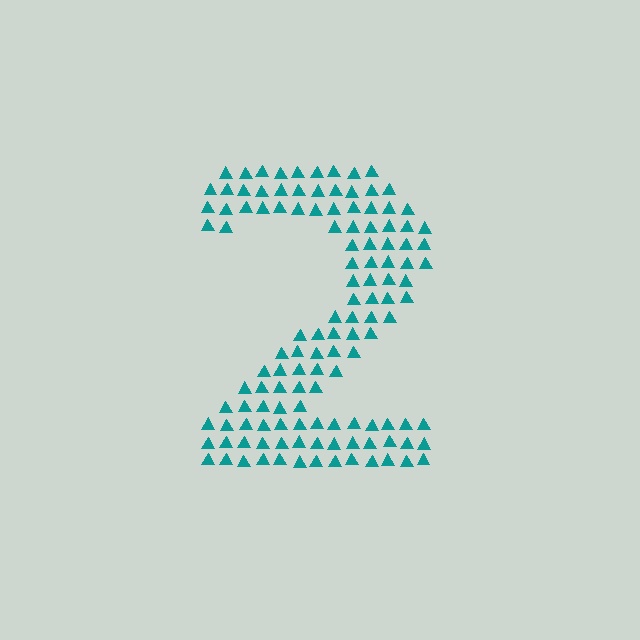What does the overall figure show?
The overall figure shows the digit 2.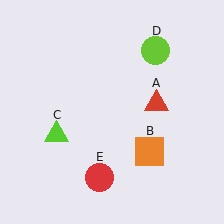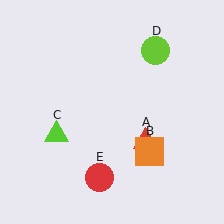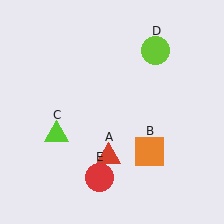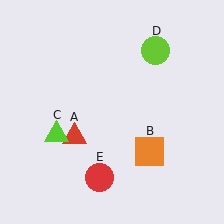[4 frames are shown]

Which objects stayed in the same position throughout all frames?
Orange square (object B) and lime triangle (object C) and lime circle (object D) and red circle (object E) remained stationary.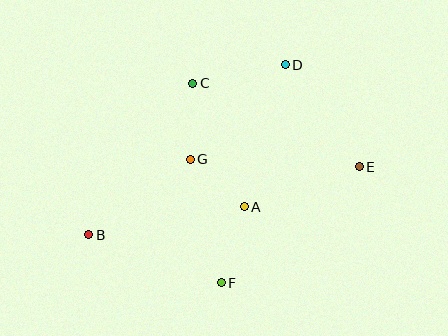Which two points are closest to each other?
Points A and G are closest to each other.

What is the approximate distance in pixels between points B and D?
The distance between B and D is approximately 259 pixels.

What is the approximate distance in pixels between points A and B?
The distance between A and B is approximately 158 pixels.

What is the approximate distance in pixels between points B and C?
The distance between B and C is approximately 184 pixels.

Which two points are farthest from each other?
Points B and E are farthest from each other.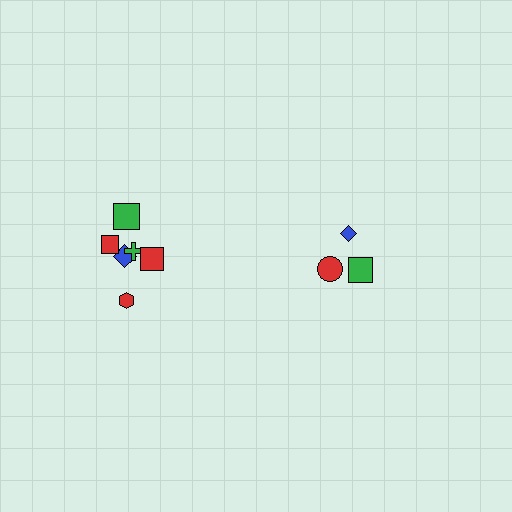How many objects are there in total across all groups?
There are 9 objects.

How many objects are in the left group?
There are 6 objects.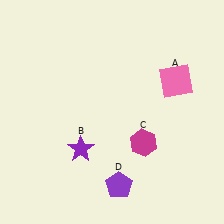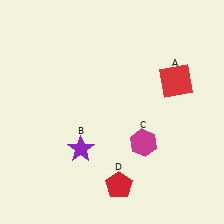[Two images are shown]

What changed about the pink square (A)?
In Image 1, A is pink. In Image 2, it changed to red.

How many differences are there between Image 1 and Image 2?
There are 2 differences between the two images.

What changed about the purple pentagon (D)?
In Image 1, D is purple. In Image 2, it changed to red.